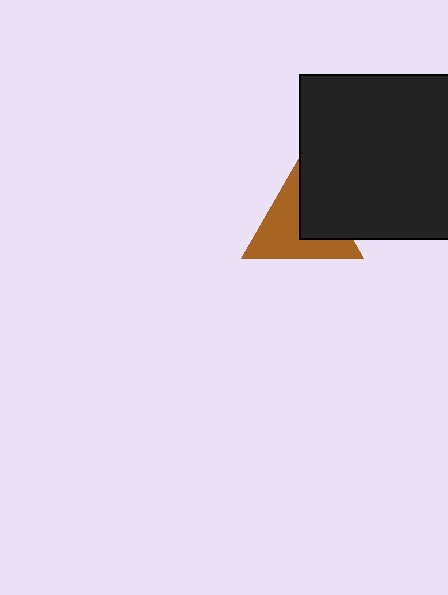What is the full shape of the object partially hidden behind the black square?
The partially hidden object is a brown triangle.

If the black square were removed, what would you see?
You would see the complete brown triangle.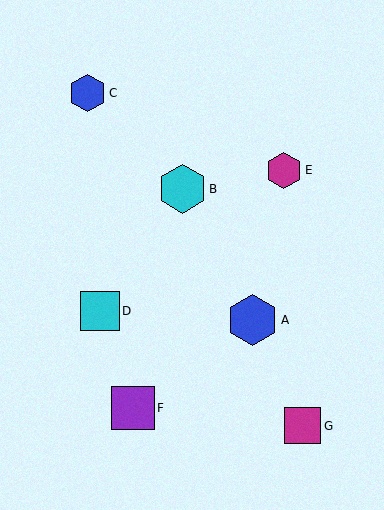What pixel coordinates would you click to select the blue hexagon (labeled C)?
Click at (87, 93) to select the blue hexagon C.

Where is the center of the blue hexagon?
The center of the blue hexagon is at (252, 320).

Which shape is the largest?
The blue hexagon (labeled A) is the largest.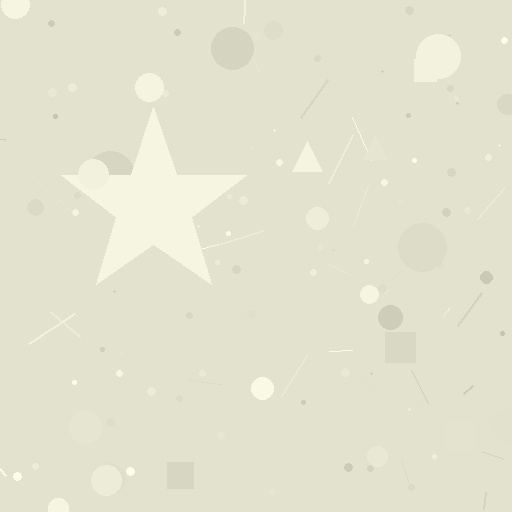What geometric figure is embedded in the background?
A star is embedded in the background.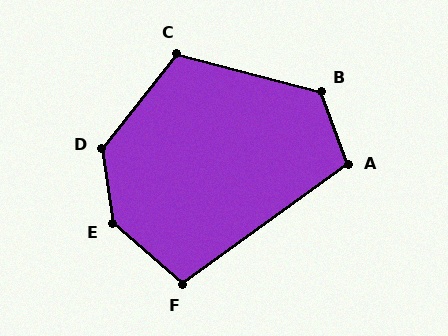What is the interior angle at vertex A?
Approximately 106 degrees (obtuse).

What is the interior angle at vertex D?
Approximately 133 degrees (obtuse).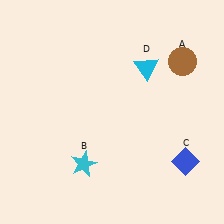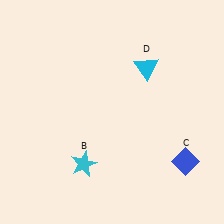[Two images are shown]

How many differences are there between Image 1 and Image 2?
There is 1 difference between the two images.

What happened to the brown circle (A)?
The brown circle (A) was removed in Image 2. It was in the top-right area of Image 1.